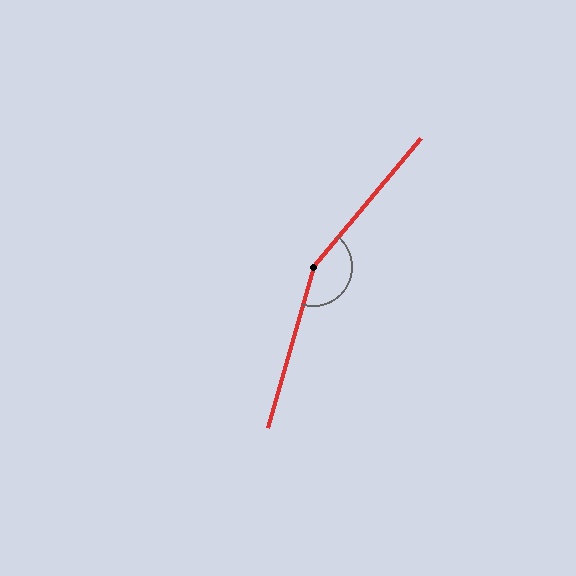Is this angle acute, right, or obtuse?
It is obtuse.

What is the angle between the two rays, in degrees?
Approximately 156 degrees.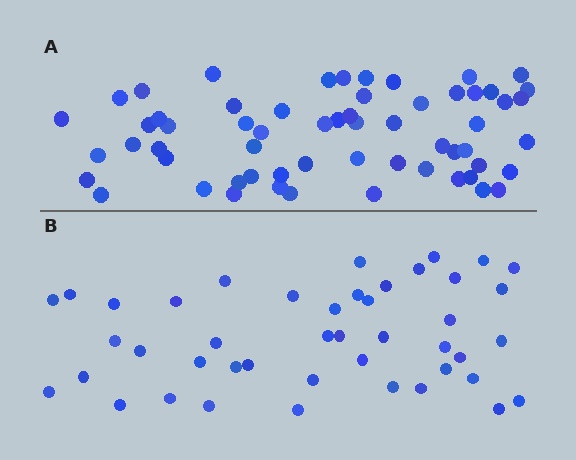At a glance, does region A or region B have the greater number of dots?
Region A (the top region) has more dots.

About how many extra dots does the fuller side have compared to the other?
Region A has approximately 15 more dots than region B.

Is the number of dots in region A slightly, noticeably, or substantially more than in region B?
Region A has noticeably more, but not dramatically so. The ratio is roughly 1.4 to 1.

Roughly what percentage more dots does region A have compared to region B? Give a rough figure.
About 35% more.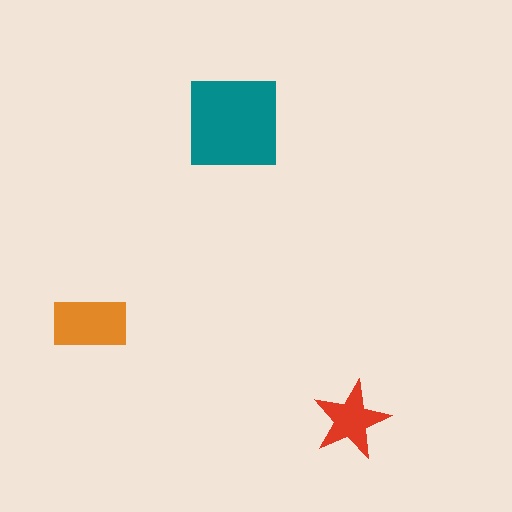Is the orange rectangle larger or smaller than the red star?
Larger.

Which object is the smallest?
The red star.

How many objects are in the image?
There are 3 objects in the image.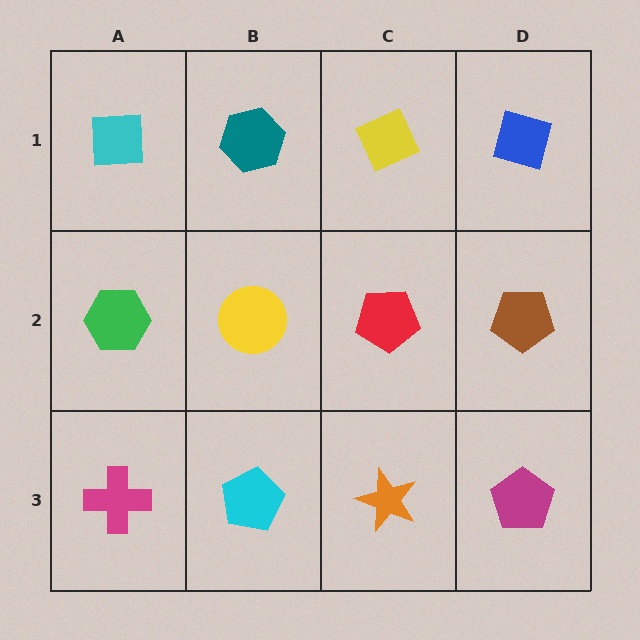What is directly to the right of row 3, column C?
A magenta pentagon.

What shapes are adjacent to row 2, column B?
A teal hexagon (row 1, column B), a cyan pentagon (row 3, column B), a green hexagon (row 2, column A), a red pentagon (row 2, column C).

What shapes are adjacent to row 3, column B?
A yellow circle (row 2, column B), a magenta cross (row 3, column A), an orange star (row 3, column C).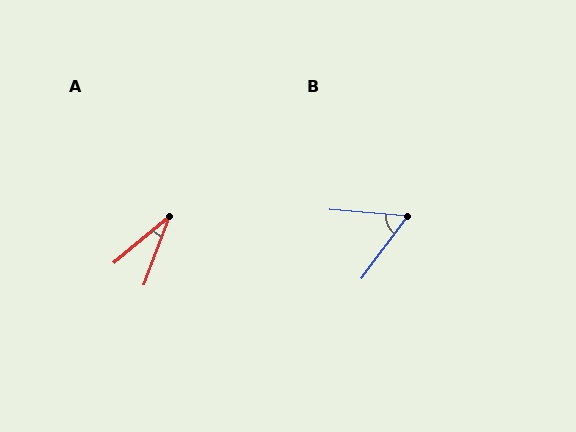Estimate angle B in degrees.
Approximately 58 degrees.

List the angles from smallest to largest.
A (30°), B (58°).